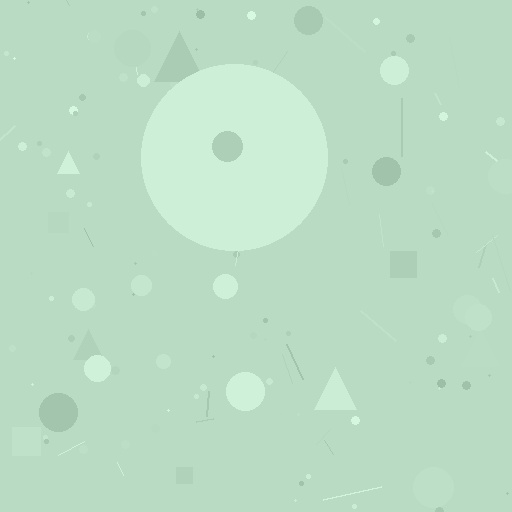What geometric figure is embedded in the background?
A circle is embedded in the background.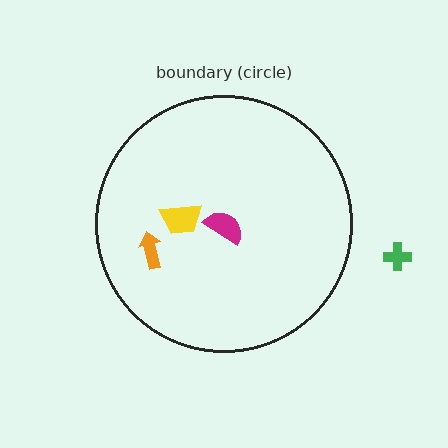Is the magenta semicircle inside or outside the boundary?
Inside.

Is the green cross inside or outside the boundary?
Outside.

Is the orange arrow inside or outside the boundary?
Inside.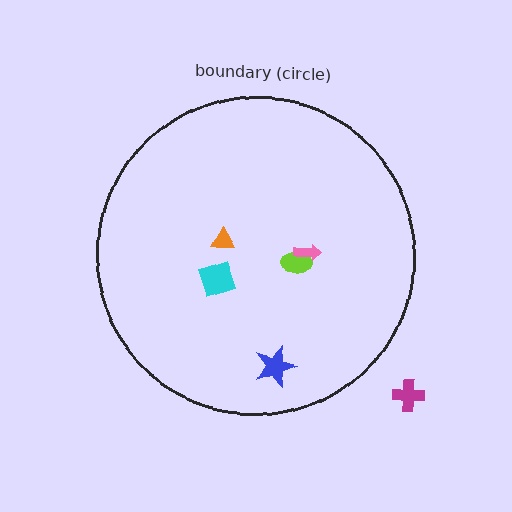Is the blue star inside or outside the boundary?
Inside.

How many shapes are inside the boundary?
5 inside, 1 outside.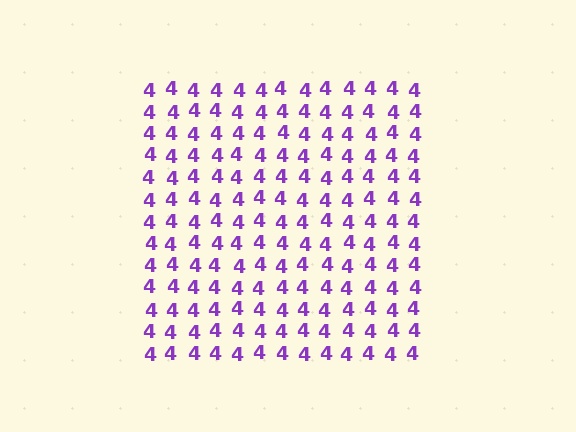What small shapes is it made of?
It is made of small digit 4's.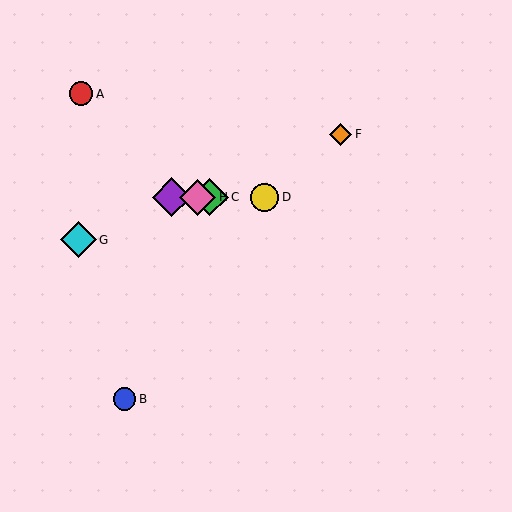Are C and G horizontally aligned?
No, C is at y≈197 and G is at y≈240.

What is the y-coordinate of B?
Object B is at y≈399.